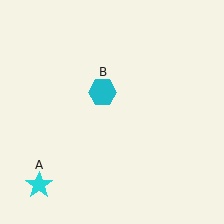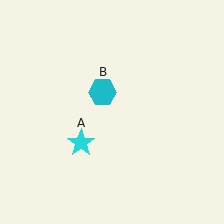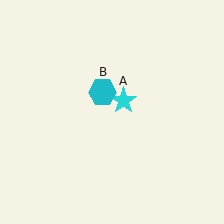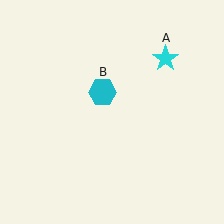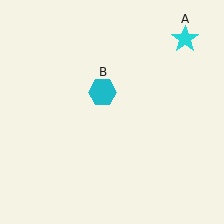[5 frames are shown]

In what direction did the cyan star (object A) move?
The cyan star (object A) moved up and to the right.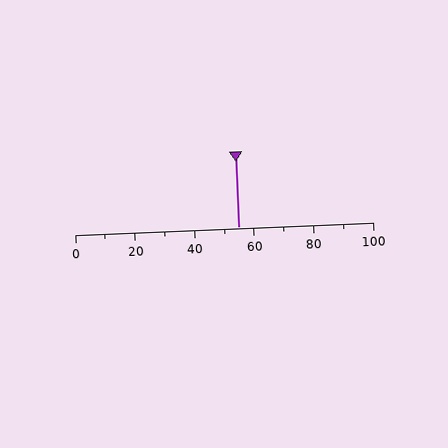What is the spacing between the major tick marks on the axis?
The major ticks are spaced 20 apart.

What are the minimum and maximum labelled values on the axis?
The axis runs from 0 to 100.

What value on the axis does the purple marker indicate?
The marker indicates approximately 55.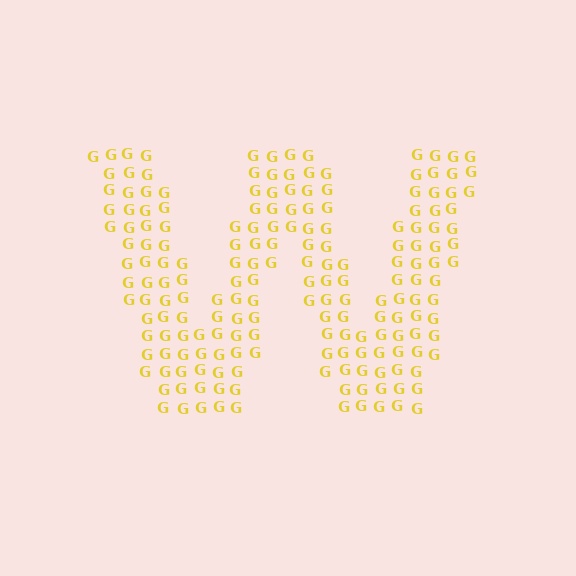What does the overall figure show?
The overall figure shows the letter W.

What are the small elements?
The small elements are letter G's.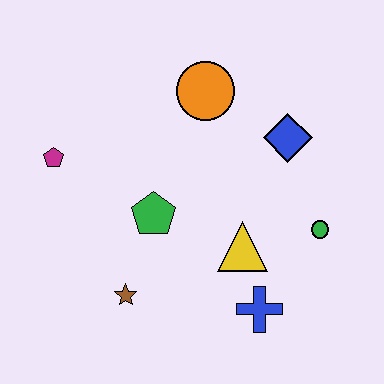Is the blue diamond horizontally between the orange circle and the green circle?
Yes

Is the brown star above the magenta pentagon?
No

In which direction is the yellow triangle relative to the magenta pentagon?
The yellow triangle is to the right of the magenta pentagon.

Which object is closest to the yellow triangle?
The blue cross is closest to the yellow triangle.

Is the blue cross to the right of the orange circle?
Yes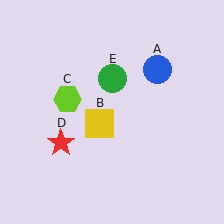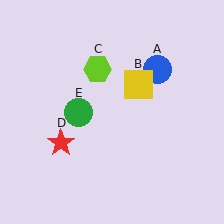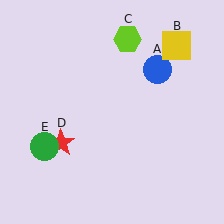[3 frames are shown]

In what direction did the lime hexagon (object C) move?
The lime hexagon (object C) moved up and to the right.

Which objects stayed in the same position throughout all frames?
Blue circle (object A) and red star (object D) remained stationary.